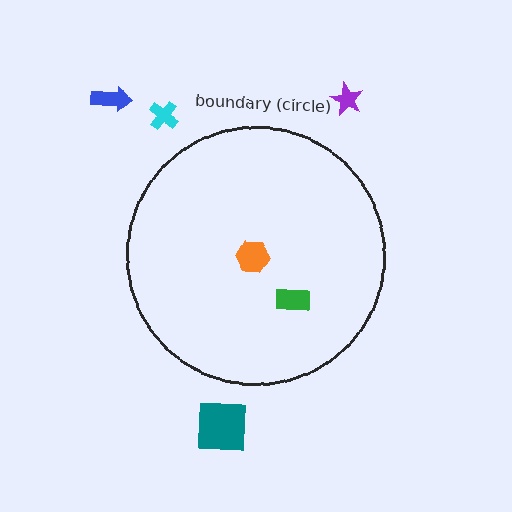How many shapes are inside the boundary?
2 inside, 4 outside.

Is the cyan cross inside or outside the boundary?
Outside.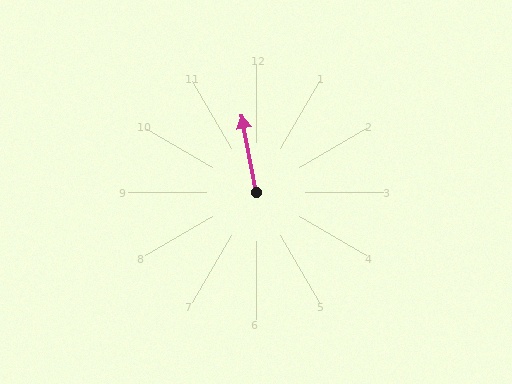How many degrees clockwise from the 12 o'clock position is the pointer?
Approximately 350 degrees.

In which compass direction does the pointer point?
North.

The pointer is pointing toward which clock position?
Roughly 12 o'clock.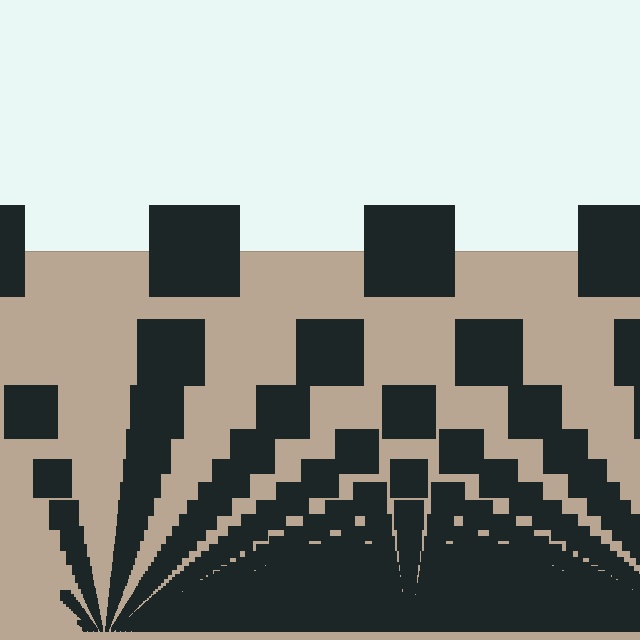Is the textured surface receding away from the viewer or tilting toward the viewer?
The surface appears to tilt toward the viewer. Texture elements get larger and sparser toward the top.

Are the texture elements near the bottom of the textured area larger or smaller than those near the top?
Smaller. The gradient is inverted — elements near the bottom are smaller and denser.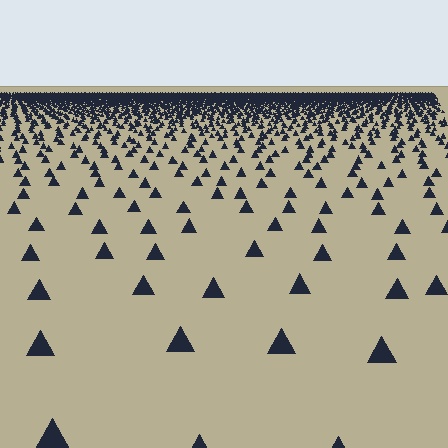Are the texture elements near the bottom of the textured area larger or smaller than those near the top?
Larger. Near the bottom, elements are closer to the viewer and appear at a bigger on-screen size.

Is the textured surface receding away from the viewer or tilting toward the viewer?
The surface is receding away from the viewer. Texture elements get smaller and denser toward the top.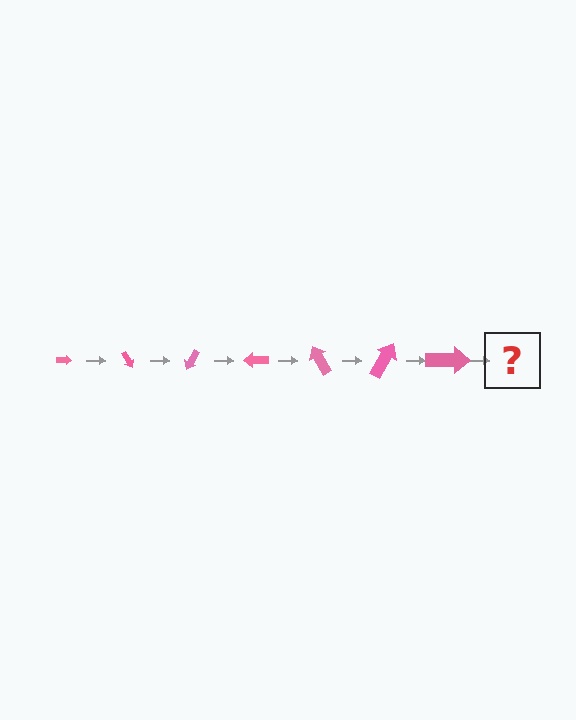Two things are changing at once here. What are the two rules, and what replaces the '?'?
The two rules are that the arrow grows larger each step and it rotates 60 degrees each step. The '?' should be an arrow, larger than the previous one and rotated 420 degrees from the start.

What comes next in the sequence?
The next element should be an arrow, larger than the previous one and rotated 420 degrees from the start.